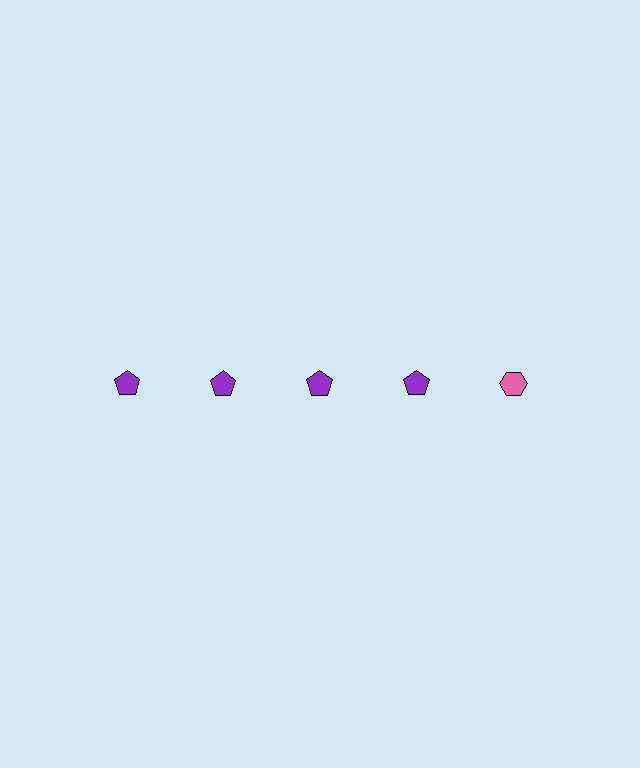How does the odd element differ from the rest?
It differs in both color (pink instead of purple) and shape (hexagon instead of pentagon).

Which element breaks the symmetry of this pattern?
The pink hexagon in the top row, rightmost column breaks the symmetry. All other shapes are purple pentagons.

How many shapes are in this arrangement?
There are 5 shapes arranged in a grid pattern.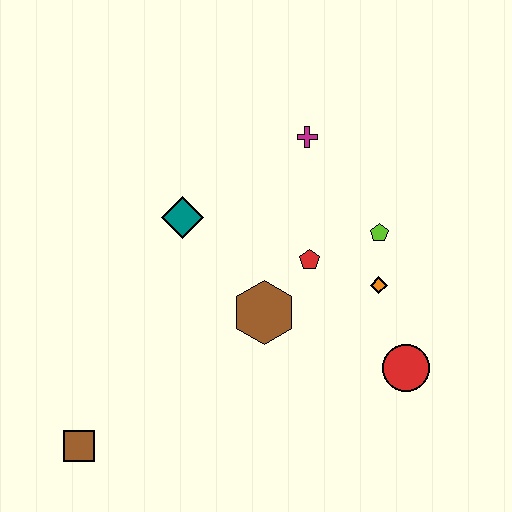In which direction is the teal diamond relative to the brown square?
The teal diamond is above the brown square.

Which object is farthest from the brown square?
The magenta cross is farthest from the brown square.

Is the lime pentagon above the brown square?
Yes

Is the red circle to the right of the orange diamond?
Yes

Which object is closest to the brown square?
The brown hexagon is closest to the brown square.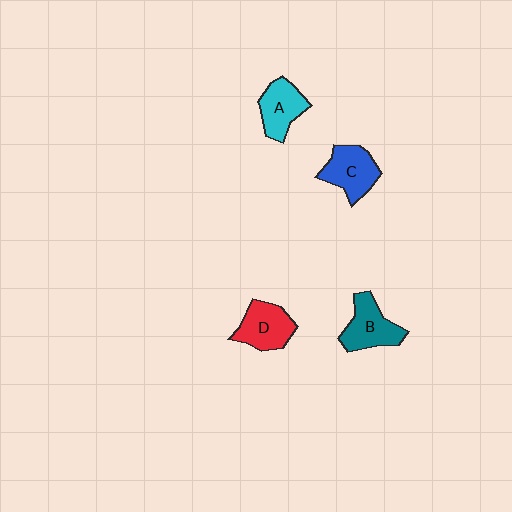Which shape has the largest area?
Shape C (blue).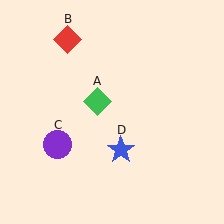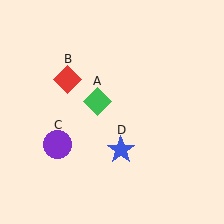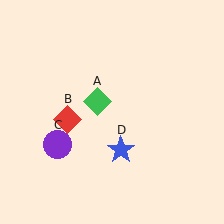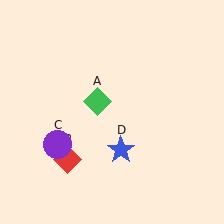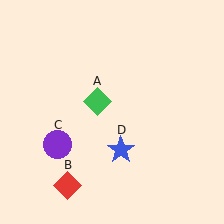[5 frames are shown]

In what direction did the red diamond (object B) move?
The red diamond (object B) moved down.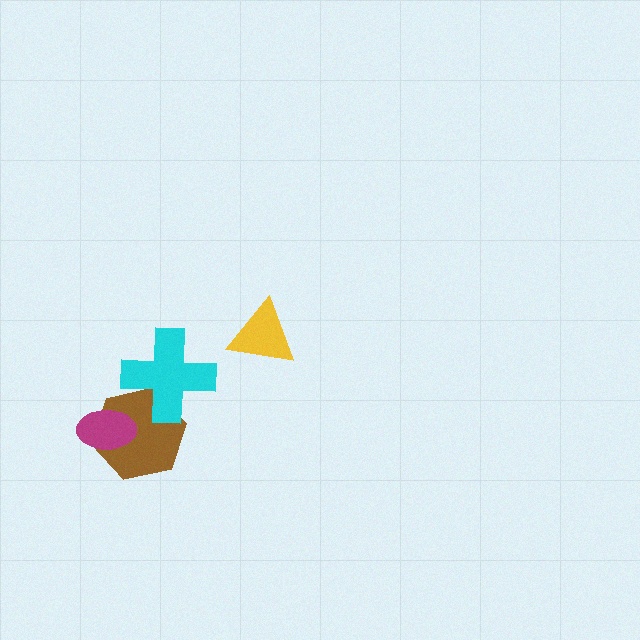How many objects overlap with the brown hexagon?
2 objects overlap with the brown hexagon.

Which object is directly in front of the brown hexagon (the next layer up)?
The magenta ellipse is directly in front of the brown hexagon.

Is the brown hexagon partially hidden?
Yes, it is partially covered by another shape.